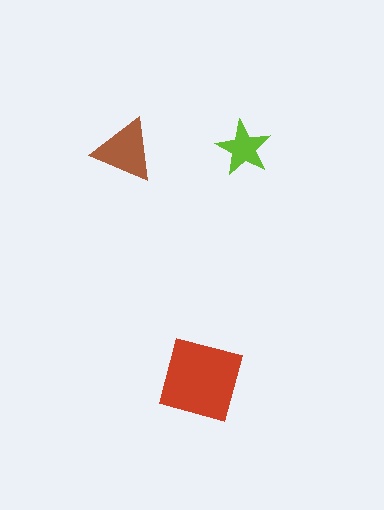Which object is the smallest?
The lime star.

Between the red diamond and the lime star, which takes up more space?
The red diamond.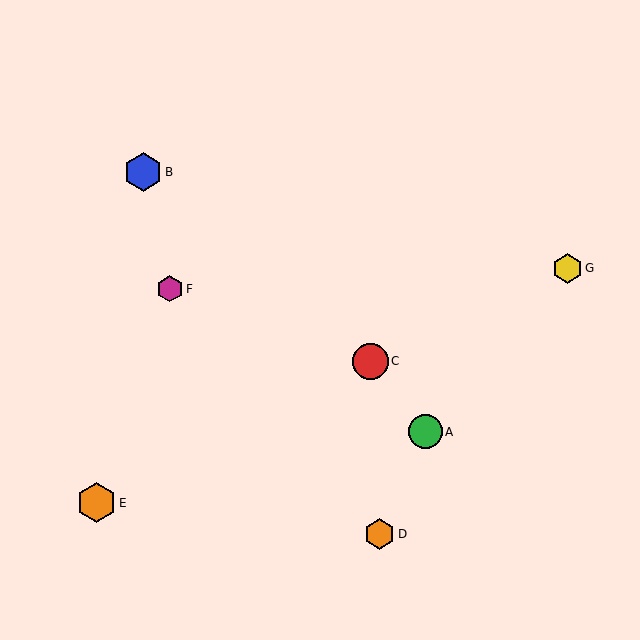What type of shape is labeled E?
Shape E is an orange hexagon.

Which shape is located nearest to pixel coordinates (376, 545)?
The orange hexagon (labeled D) at (380, 534) is nearest to that location.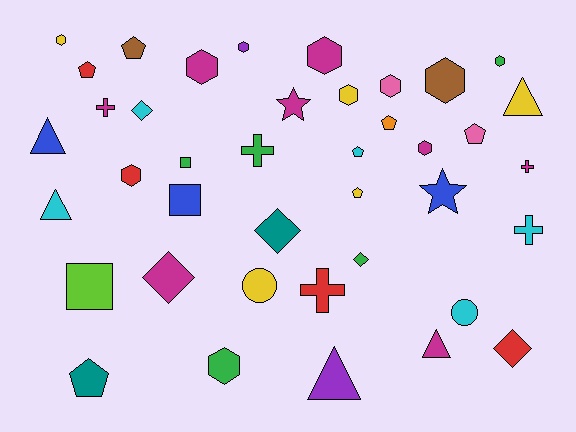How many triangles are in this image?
There are 5 triangles.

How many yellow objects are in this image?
There are 5 yellow objects.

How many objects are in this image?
There are 40 objects.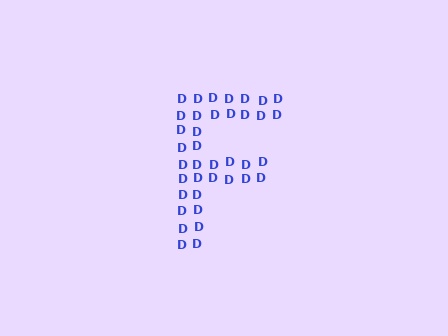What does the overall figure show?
The overall figure shows the letter F.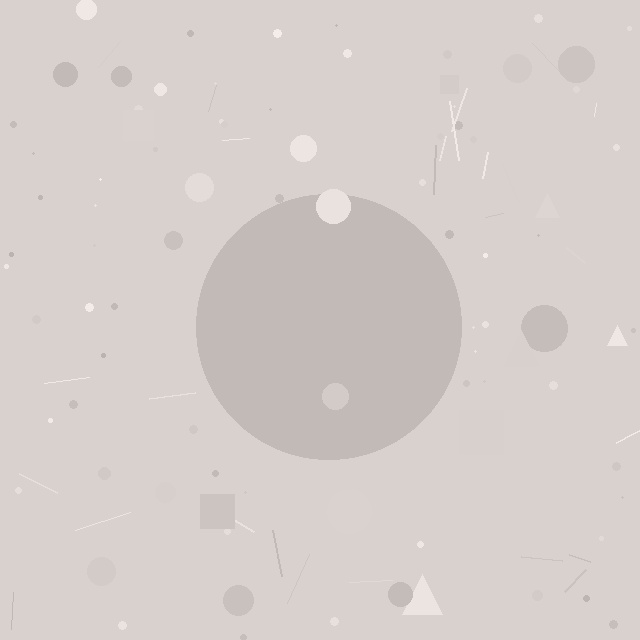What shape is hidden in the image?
A circle is hidden in the image.